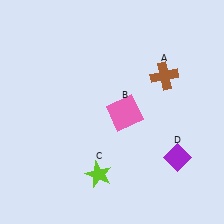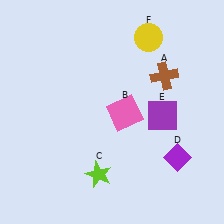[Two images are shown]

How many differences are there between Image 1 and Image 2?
There are 2 differences between the two images.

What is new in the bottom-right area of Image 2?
A purple square (E) was added in the bottom-right area of Image 2.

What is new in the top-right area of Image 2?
A yellow circle (F) was added in the top-right area of Image 2.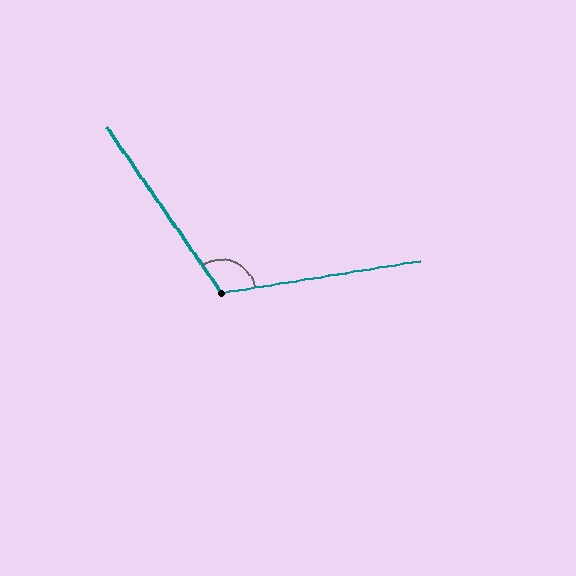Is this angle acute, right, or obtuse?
It is obtuse.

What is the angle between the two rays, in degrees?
Approximately 116 degrees.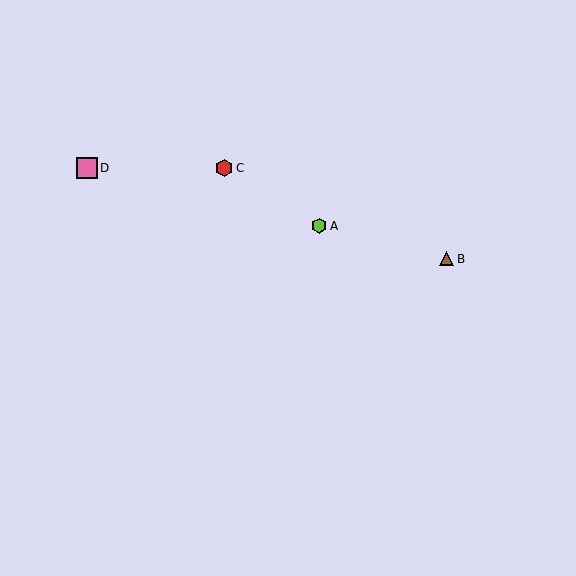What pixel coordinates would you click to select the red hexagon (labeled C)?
Click at (224, 168) to select the red hexagon C.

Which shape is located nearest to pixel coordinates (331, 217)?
The lime hexagon (labeled A) at (319, 226) is nearest to that location.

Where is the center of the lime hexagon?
The center of the lime hexagon is at (319, 226).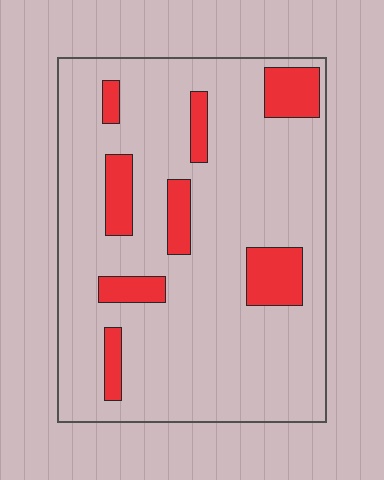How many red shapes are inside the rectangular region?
8.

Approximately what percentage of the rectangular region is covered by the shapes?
Approximately 15%.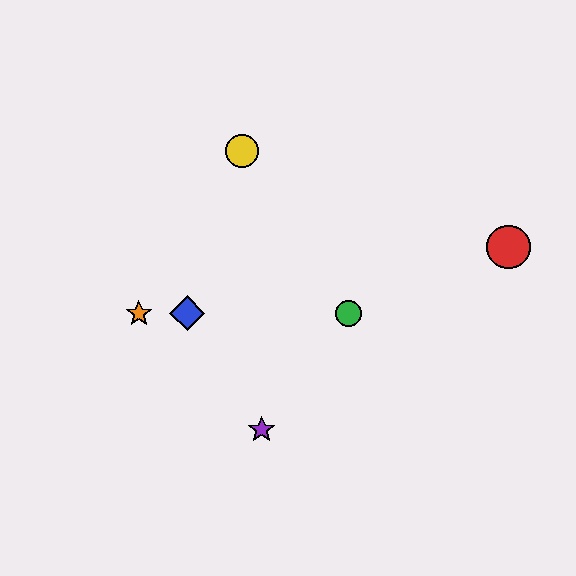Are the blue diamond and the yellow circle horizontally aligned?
No, the blue diamond is at y≈313 and the yellow circle is at y≈151.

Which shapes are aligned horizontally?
The blue diamond, the green circle, the orange star are aligned horizontally.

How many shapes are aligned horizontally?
3 shapes (the blue diamond, the green circle, the orange star) are aligned horizontally.